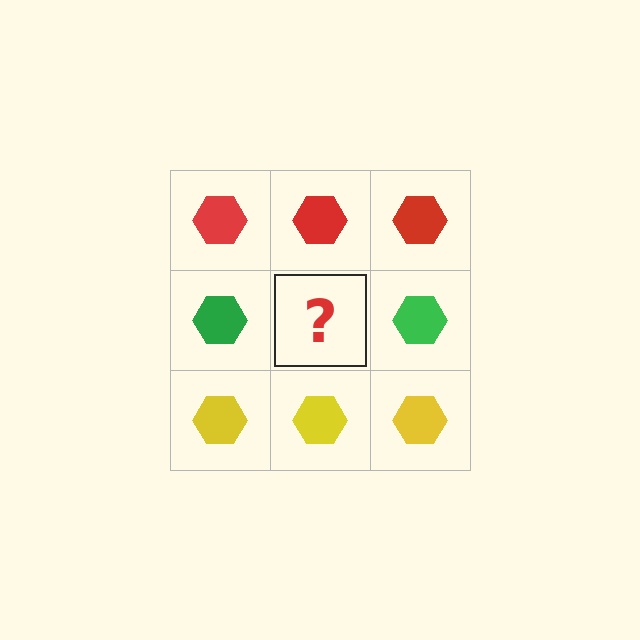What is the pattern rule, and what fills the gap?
The rule is that each row has a consistent color. The gap should be filled with a green hexagon.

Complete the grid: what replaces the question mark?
The question mark should be replaced with a green hexagon.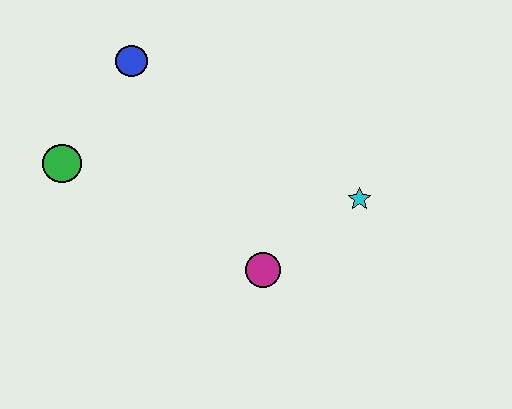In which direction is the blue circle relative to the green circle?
The blue circle is above the green circle.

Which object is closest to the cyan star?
The magenta circle is closest to the cyan star.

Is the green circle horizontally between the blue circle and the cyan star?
No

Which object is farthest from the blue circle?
The cyan star is farthest from the blue circle.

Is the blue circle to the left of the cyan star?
Yes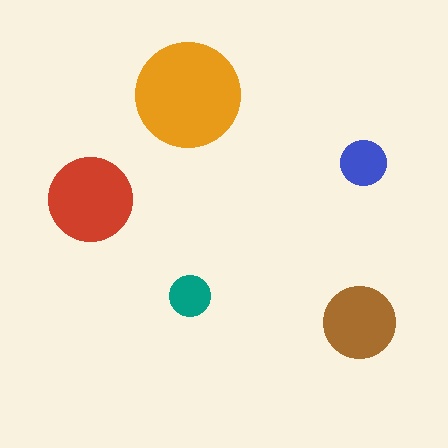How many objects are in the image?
There are 5 objects in the image.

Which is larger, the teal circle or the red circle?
The red one.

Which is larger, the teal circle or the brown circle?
The brown one.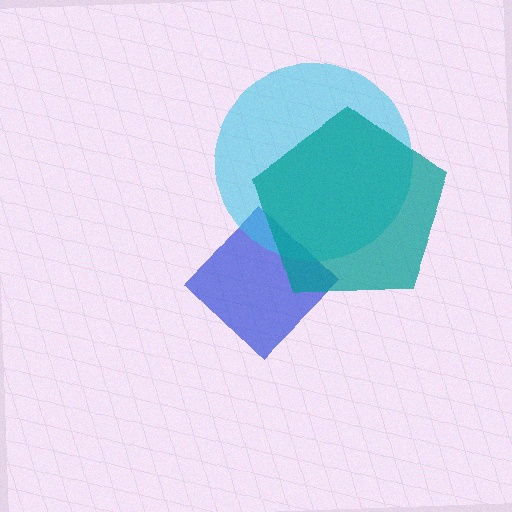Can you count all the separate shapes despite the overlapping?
Yes, there are 3 separate shapes.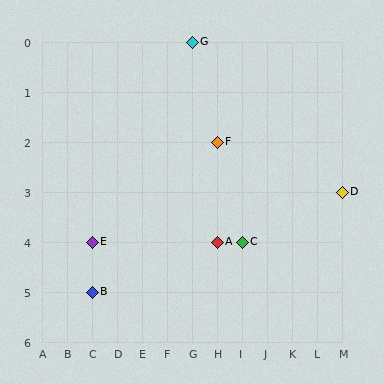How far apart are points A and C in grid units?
Points A and C are 1 column apart.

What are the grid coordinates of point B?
Point B is at grid coordinates (C, 5).